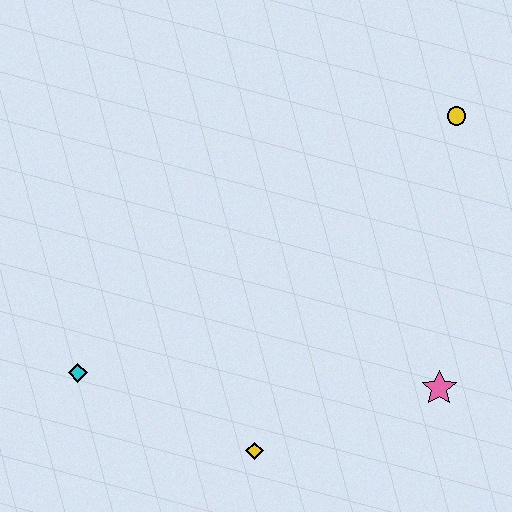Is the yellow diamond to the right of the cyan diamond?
Yes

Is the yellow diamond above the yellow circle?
No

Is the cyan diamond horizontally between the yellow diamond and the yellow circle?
No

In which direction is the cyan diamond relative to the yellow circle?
The cyan diamond is to the left of the yellow circle.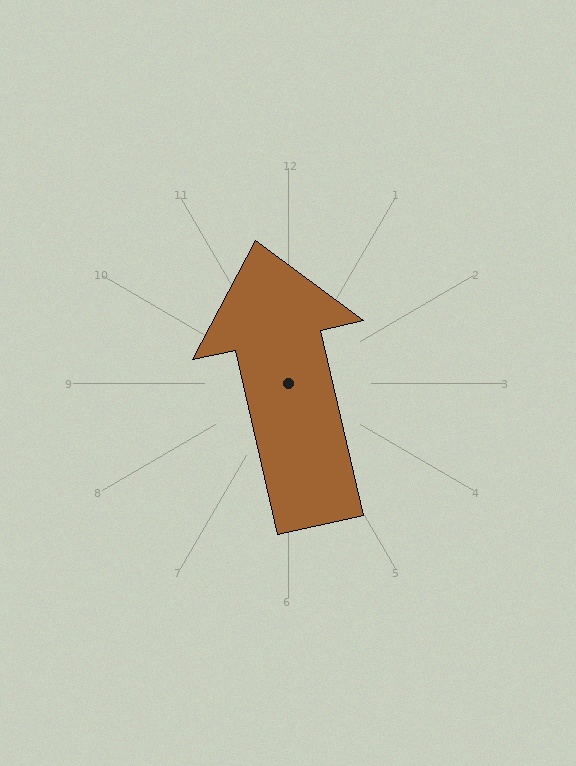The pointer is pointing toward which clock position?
Roughly 12 o'clock.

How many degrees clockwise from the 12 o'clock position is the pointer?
Approximately 347 degrees.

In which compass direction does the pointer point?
North.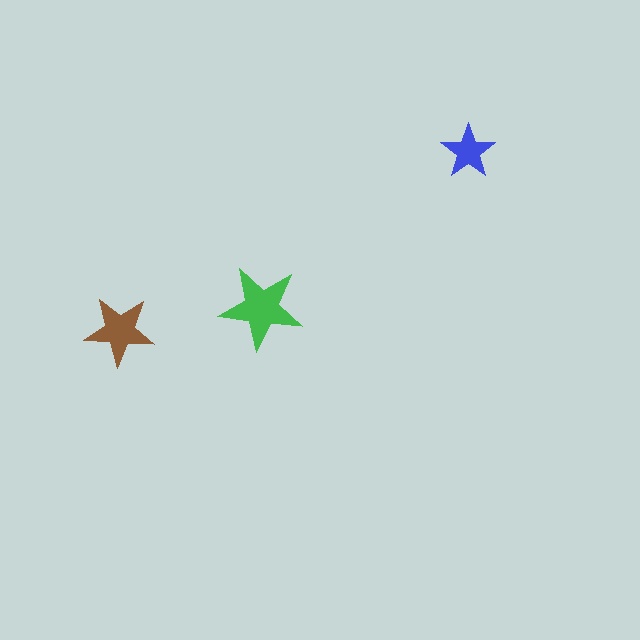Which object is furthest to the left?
The brown star is leftmost.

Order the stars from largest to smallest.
the green one, the brown one, the blue one.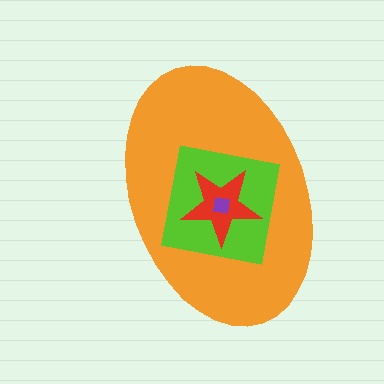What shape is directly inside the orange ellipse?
The lime square.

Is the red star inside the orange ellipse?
Yes.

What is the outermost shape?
The orange ellipse.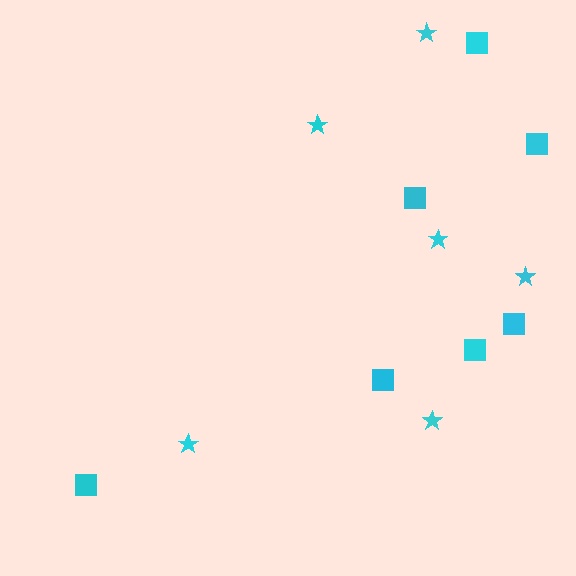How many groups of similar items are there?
There are 2 groups: one group of squares (7) and one group of stars (6).